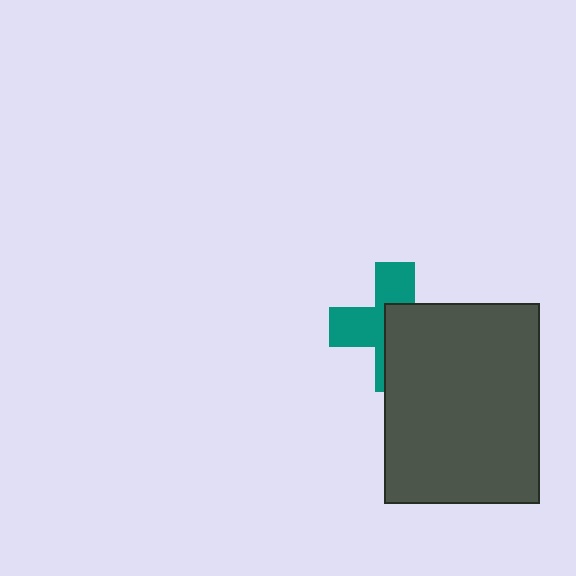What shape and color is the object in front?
The object in front is a dark gray rectangle.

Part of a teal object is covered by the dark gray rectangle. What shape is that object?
It is a cross.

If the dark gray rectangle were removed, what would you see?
You would see the complete teal cross.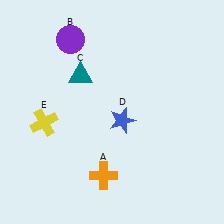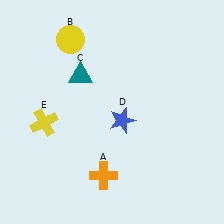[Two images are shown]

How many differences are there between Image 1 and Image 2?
There is 1 difference between the two images.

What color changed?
The circle (B) changed from purple in Image 1 to yellow in Image 2.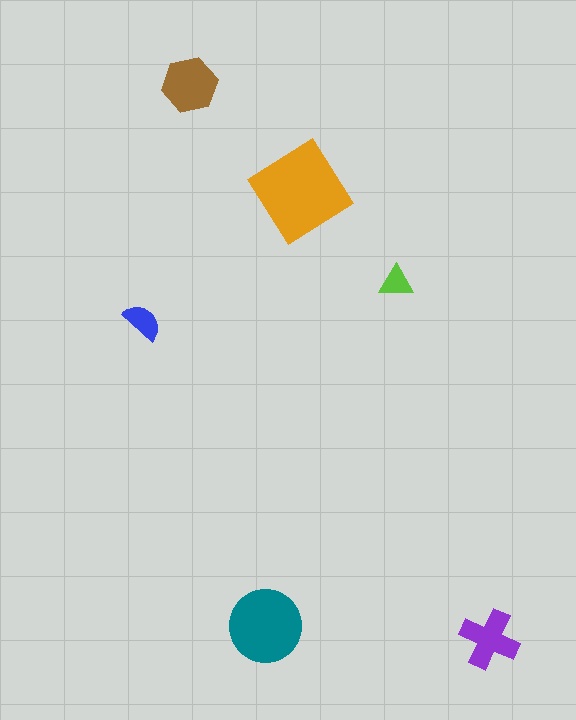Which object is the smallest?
The lime triangle.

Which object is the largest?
The orange diamond.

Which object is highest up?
The brown hexagon is topmost.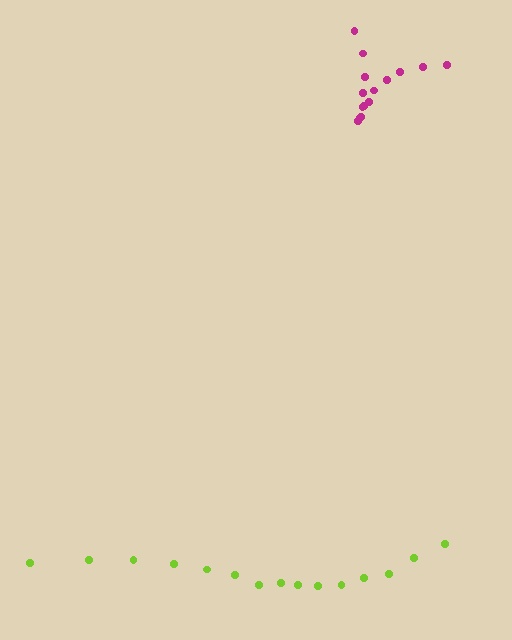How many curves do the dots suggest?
There are 2 distinct paths.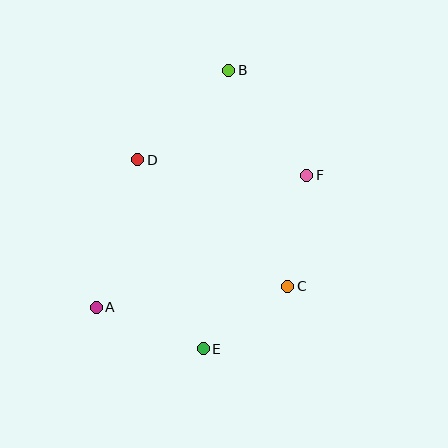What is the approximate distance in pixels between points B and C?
The distance between B and C is approximately 224 pixels.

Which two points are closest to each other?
Points C and E are closest to each other.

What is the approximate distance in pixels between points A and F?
The distance between A and F is approximately 248 pixels.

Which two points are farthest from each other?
Points B and E are farthest from each other.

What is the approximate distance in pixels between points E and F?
The distance between E and F is approximately 202 pixels.